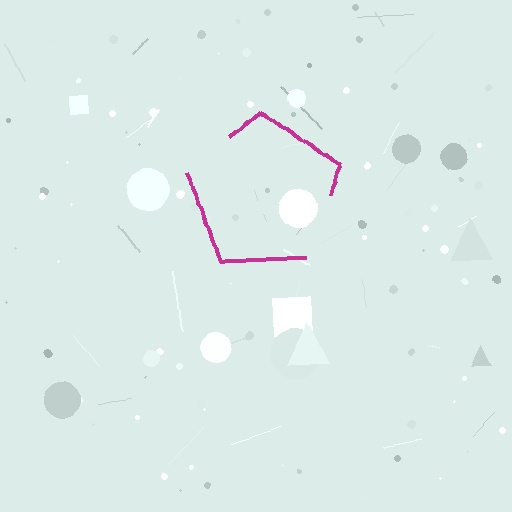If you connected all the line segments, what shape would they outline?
They would outline a pentagon.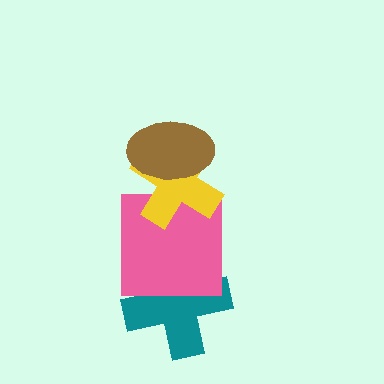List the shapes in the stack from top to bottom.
From top to bottom: the brown ellipse, the yellow cross, the pink square, the teal cross.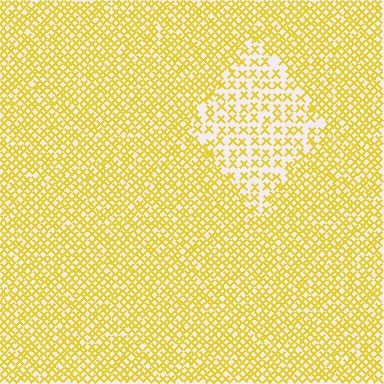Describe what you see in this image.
The image contains small yellow elements arranged at two different densities. A diamond-shaped region is visible where the elements are less densely packed than the surrounding area.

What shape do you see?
I see a diamond.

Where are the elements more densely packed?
The elements are more densely packed outside the diamond boundary.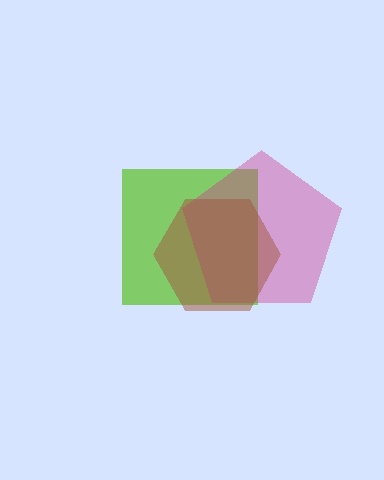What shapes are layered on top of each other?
The layered shapes are: a lime square, a magenta pentagon, a brown hexagon.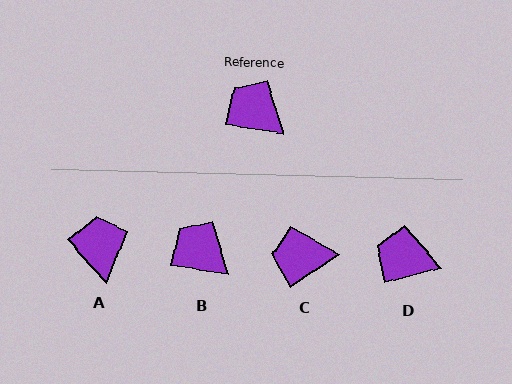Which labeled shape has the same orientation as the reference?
B.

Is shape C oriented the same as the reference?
No, it is off by about 43 degrees.